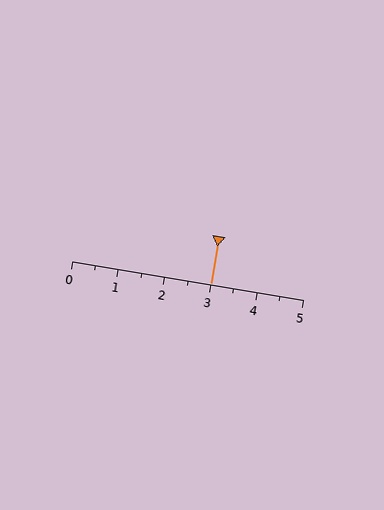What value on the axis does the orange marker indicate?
The marker indicates approximately 3.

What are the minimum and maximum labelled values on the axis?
The axis runs from 0 to 5.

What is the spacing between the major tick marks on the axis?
The major ticks are spaced 1 apart.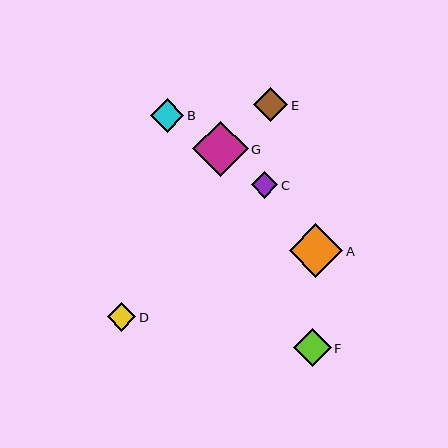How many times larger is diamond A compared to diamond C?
Diamond A is approximately 2.0 times the size of diamond C.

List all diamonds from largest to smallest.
From largest to smallest: G, A, F, E, B, D, C.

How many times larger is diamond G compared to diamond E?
Diamond G is approximately 1.6 times the size of diamond E.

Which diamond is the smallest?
Diamond C is the smallest with a size of approximately 27 pixels.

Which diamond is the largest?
Diamond G is the largest with a size of approximately 55 pixels.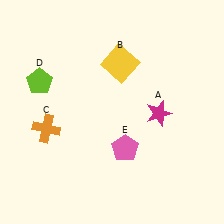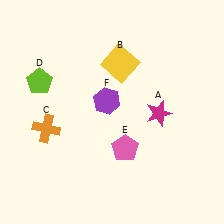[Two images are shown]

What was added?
A purple hexagon (F) was added in Image 2.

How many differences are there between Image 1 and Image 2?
There is 1 difference between the two images.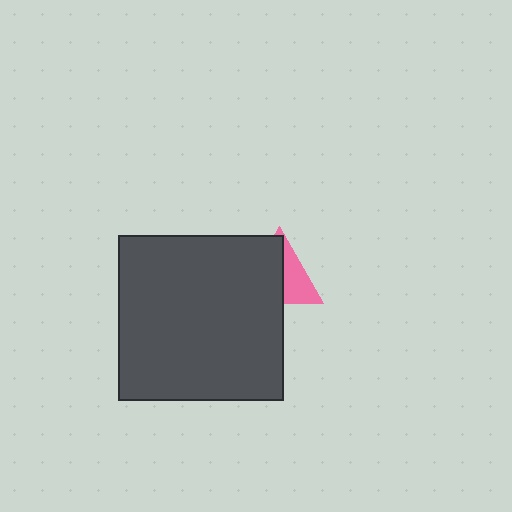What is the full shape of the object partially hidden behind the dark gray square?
The partially hidden object is a pink triangle.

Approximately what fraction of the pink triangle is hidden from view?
Roughly 57% of the pink triangle is hidden behind the dark gray square.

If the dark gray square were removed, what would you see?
You would see the complete pink triangle.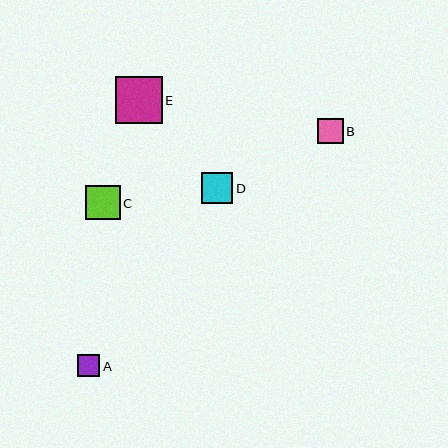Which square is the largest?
Square E is the largest with a size of approximately 47 pixels.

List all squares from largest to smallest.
From largest to smallest: E, C, D, B, A.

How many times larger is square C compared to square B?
Square C is approximately 1.3 times the size of square B.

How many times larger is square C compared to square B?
Square C is approximately 1.3 times the size of square B.